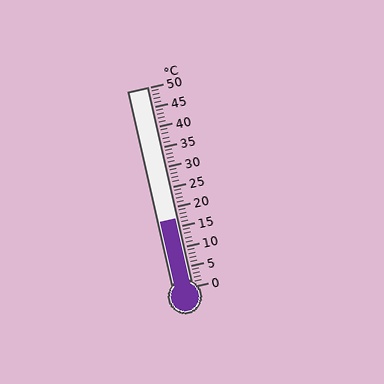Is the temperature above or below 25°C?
The temperature is below 25°C.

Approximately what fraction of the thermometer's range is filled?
The thermometer is filled to approximately 35% of its range.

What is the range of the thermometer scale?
The thermometer scale ranges from 0°C to 50°C.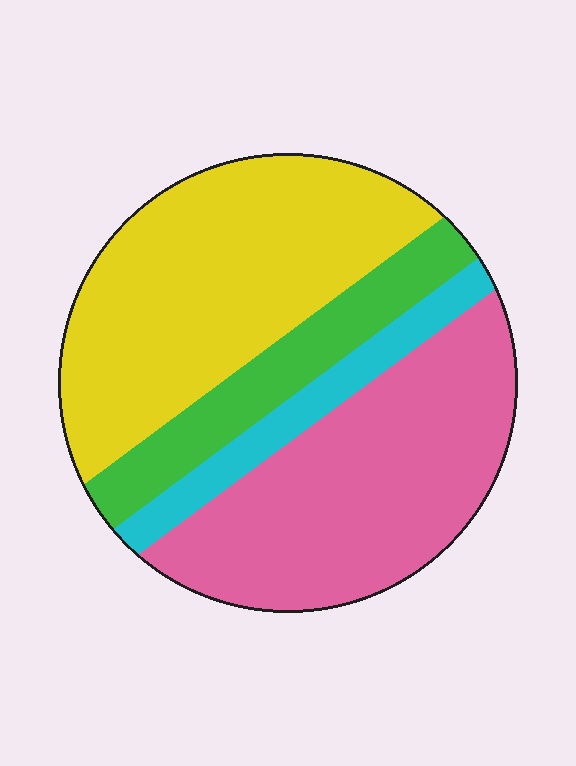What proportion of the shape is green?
Green covers roughly 15% of the shape.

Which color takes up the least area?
Cyan, at roughly 10%.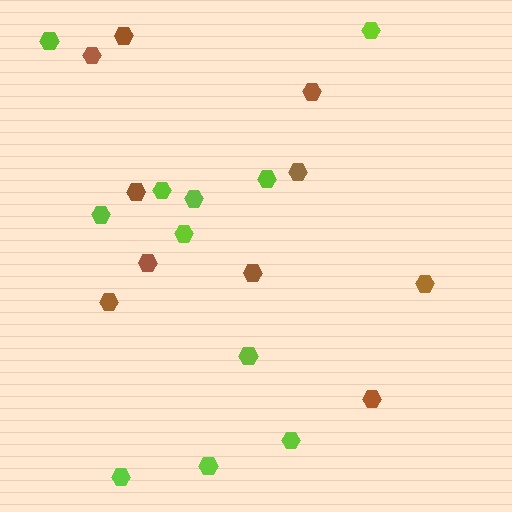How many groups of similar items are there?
There are 2 groups: one group of lime hexagons (11) and one group of brown hexagons (10).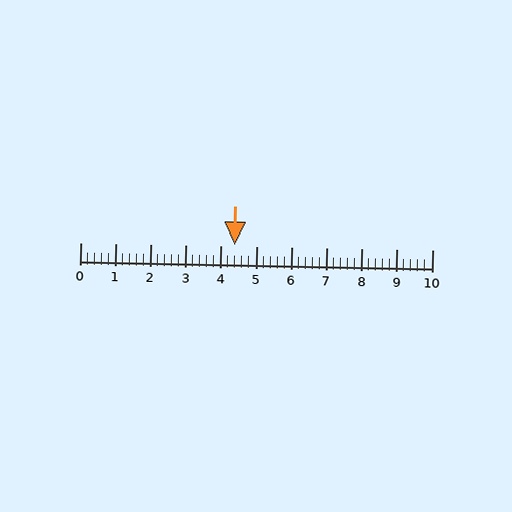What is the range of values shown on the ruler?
The ruler shows values from 0 to 10.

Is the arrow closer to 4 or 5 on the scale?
The arrow is closer to 4.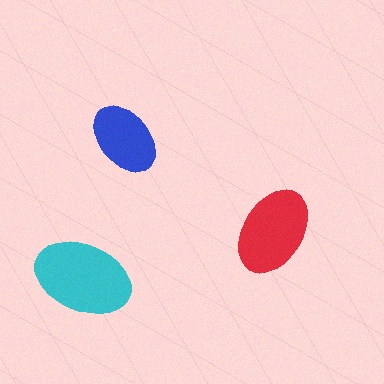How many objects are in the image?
There are 3 objects in the image.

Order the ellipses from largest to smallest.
the cyan one, the red one, the blue one.